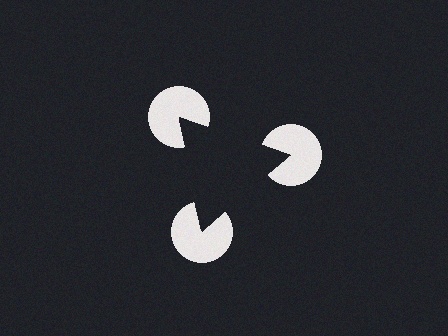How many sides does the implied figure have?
3 sides.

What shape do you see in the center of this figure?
An illusory triangle — its edges are inferred from the aligned wedge cuts in the pac-man discs, not physically drawn.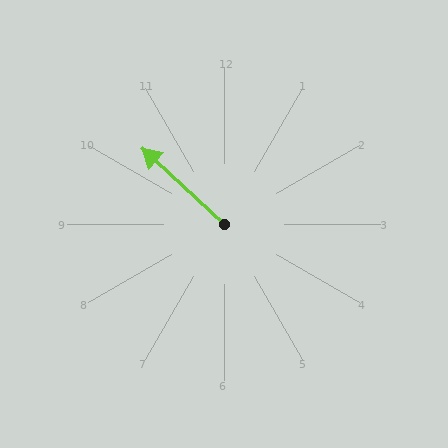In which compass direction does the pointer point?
Northwest.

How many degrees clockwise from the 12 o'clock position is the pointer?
Approximately 313 degrees.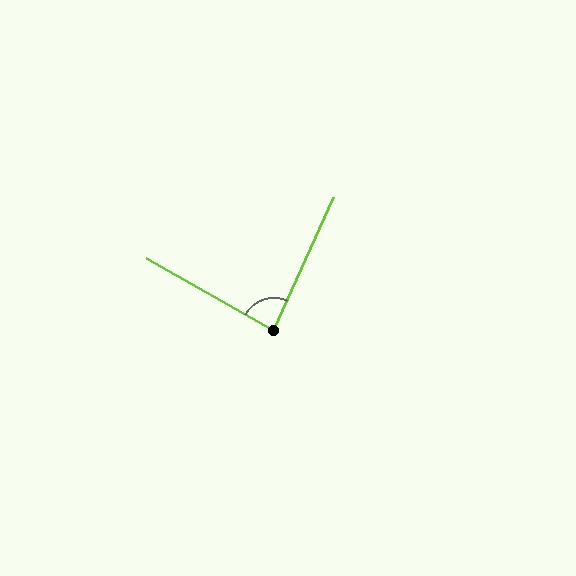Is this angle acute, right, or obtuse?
It is acute.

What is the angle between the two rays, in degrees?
Approximately 85 degrees.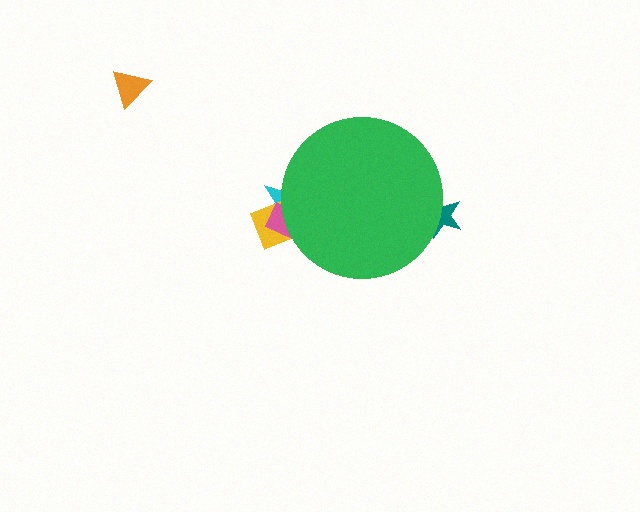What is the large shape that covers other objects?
A green circle.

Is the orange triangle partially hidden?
No, the orange triangle is fully visible.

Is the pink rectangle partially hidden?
Yes, the pink rectangle is partially hidden behind the green circle.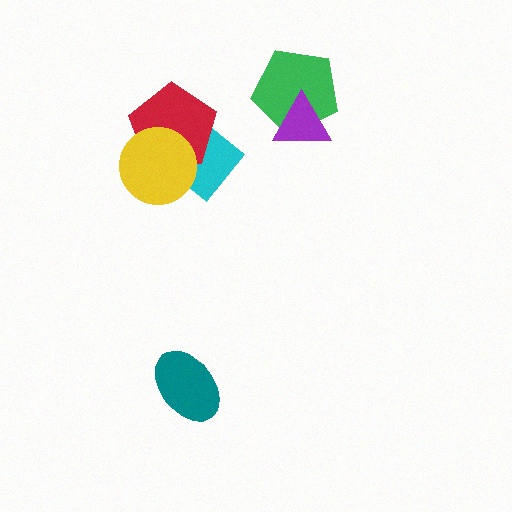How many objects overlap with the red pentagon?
2 objects overlap with the red pentagon.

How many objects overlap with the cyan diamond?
2 objects overlap with the cyan diamond.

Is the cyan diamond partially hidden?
Yes, it is partially covered by another shape.